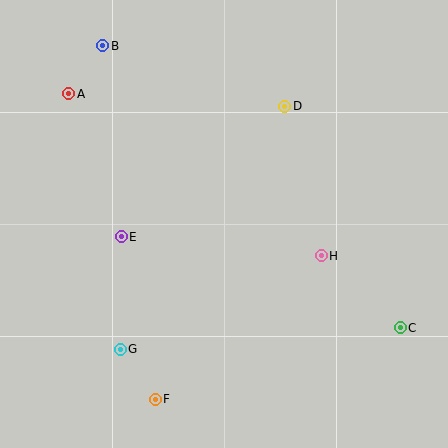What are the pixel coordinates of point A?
Point A is at (69, 94).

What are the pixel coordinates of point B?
Point B is at (103, 46).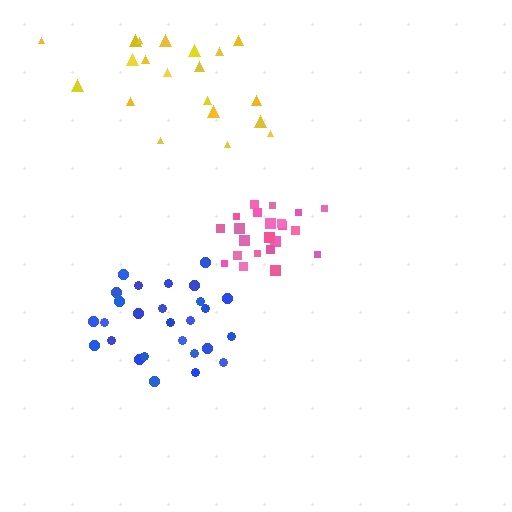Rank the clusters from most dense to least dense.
pink, blue, yellow.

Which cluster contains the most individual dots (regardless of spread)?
Blue (27).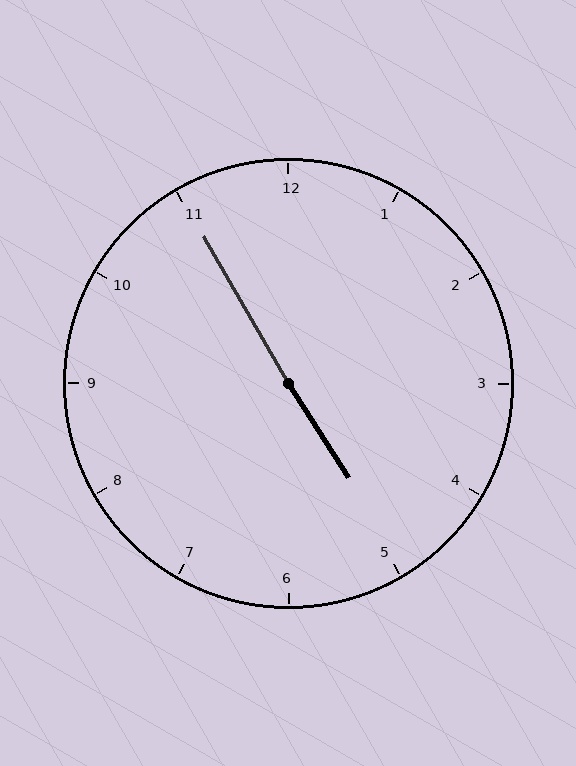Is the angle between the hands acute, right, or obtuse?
It is obtuse.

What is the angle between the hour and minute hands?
Approximately 178 degrees.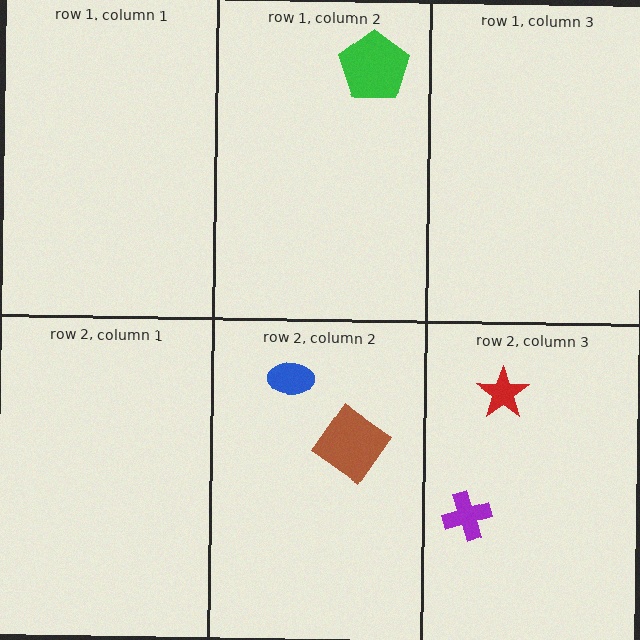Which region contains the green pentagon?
The row 1, column 2 region.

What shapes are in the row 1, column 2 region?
The green pentagon.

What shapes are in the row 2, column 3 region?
The red star, the purple cross.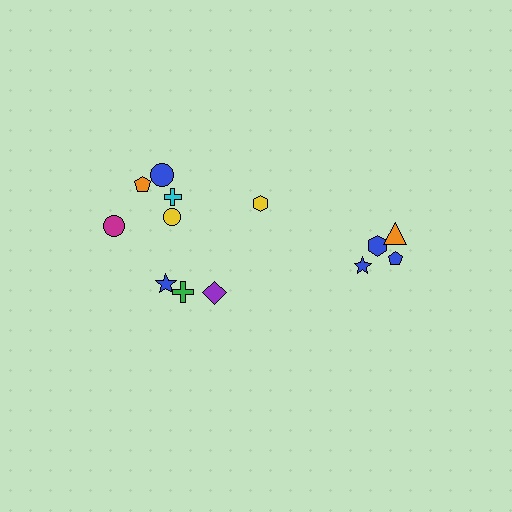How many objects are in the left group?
There are 8 objects.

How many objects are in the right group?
There are 5 objects.